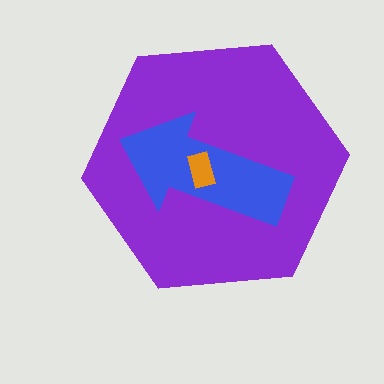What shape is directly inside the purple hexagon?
The blue arrow.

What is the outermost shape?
The purple hexagon.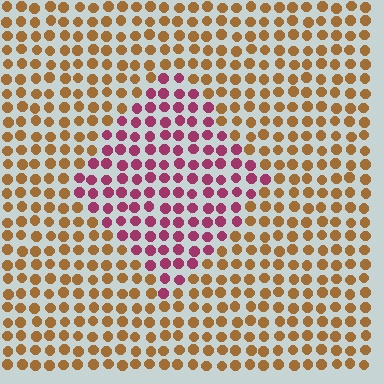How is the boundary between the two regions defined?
The boundary is defined purely by a slight shift in hue (about 61 degrees). Spacing, size, and orientation are identical on both sides.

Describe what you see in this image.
The image is filled with small brown elements in a uniform arrangement. A diamond-shaped region is visible where the elements are tinted to a slightly different hue, forming a subtle color boundary.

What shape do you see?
I see a diamond.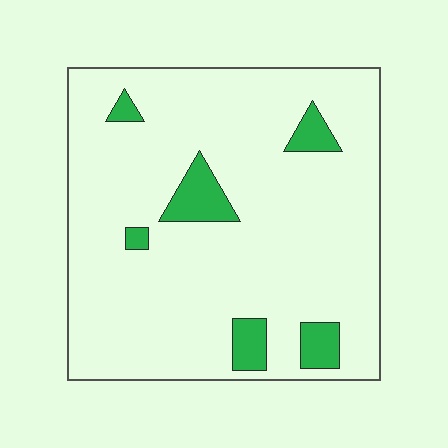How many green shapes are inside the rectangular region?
6.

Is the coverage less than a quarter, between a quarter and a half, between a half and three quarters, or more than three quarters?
Less than a quarter.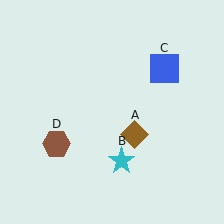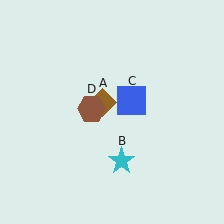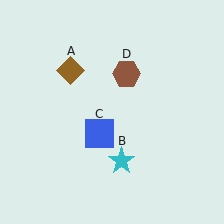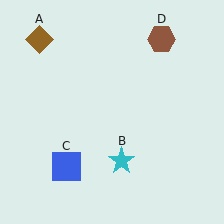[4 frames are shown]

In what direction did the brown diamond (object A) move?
The brown diamond (object A) moved up and to the left.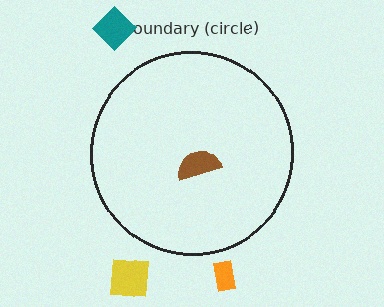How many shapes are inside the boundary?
1 inside, 3 outside.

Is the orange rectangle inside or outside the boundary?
Outside.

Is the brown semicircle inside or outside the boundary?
Inside.